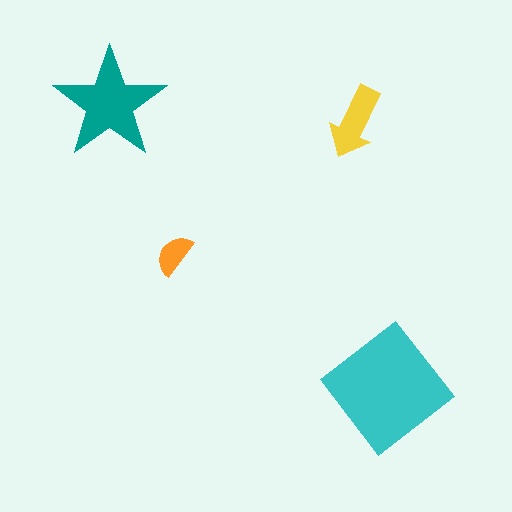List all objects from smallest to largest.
The orange semicircle, the yellow arrow, the teal star, the cyan diamond.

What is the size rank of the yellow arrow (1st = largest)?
3rd.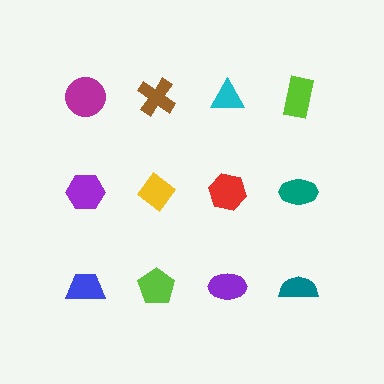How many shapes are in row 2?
4 shapes.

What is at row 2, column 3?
A red hexagon.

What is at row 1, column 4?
A lime rectangle.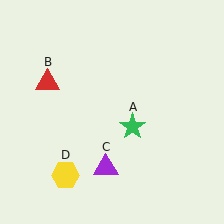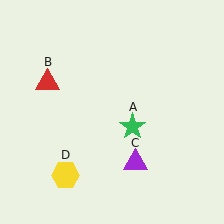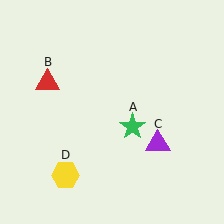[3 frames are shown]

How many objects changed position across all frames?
1 object changed position: purple triangle (object C).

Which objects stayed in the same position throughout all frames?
Green star (object A) and red triangle (object B) and yellow hexagon (object D) remained stationary.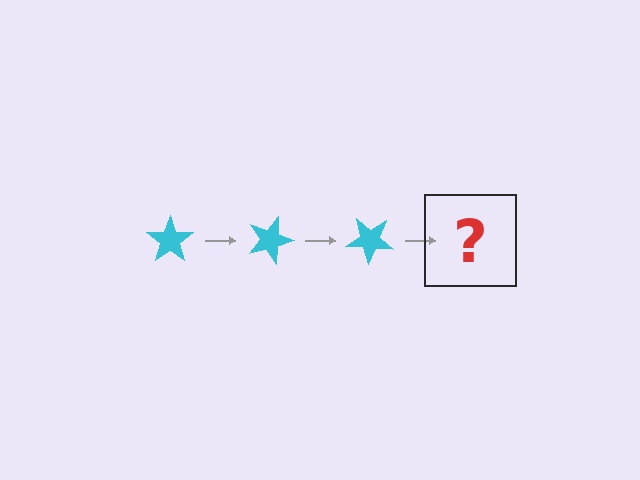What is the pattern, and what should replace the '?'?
The pattern is that the star rotates 20 degrees each step. The '?' should be a cyan star rotated 60 degrees.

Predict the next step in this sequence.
The next step is a cyan star rotated 60 degrees.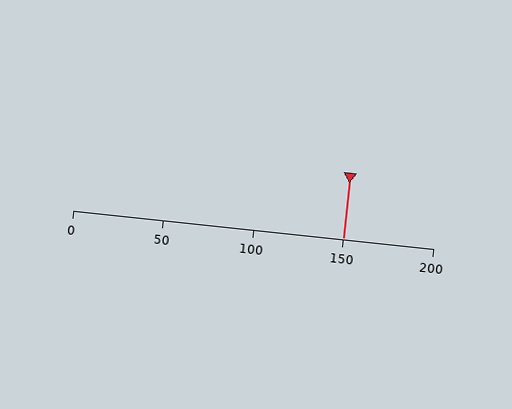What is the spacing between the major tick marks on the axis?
The major ticks are spaced 50 apart.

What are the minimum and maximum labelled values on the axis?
The axis runs from 0 to 200.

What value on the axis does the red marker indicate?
The marker indicates approximately 150.